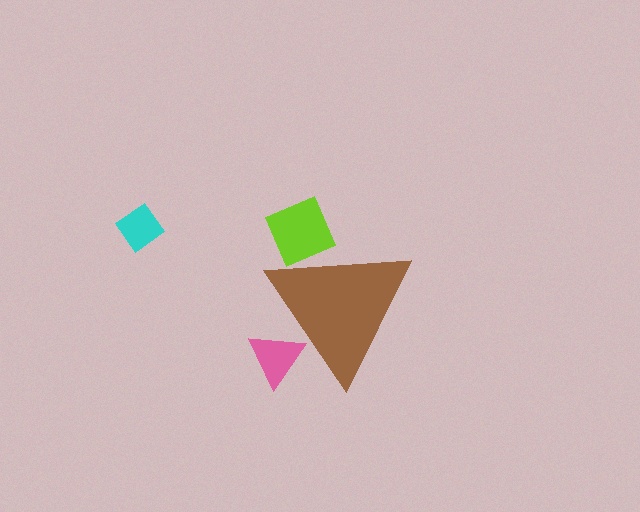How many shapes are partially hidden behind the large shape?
2 shapes are partially hidden.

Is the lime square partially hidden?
Yes, the lime square is partially hidden behind the brown triangle.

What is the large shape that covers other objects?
A brown triangle.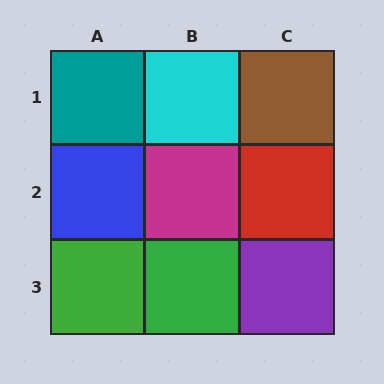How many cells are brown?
1 cell is brown.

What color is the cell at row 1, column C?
Brown.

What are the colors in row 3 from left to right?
Green, green, purple.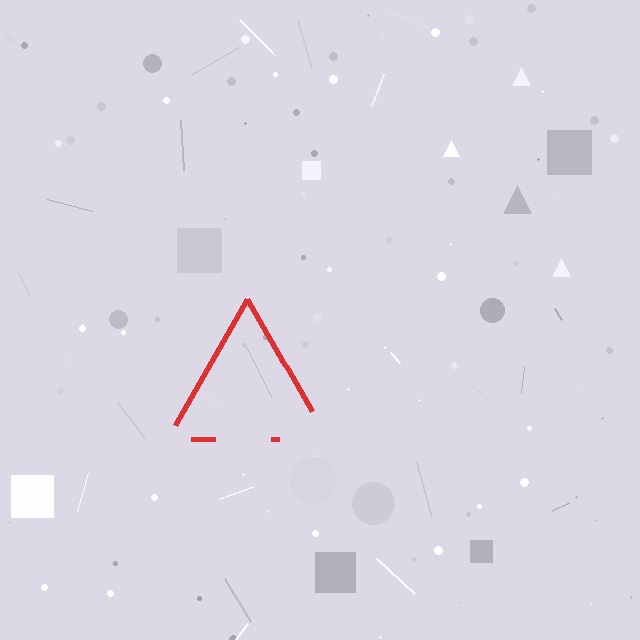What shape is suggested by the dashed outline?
The dashed outline suggests a triangle.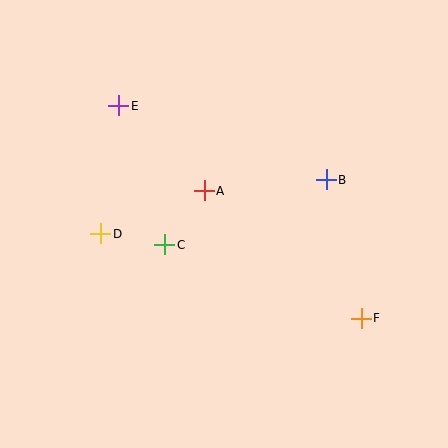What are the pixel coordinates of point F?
Point F is at (361, 318).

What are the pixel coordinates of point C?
Point C is at (165, 245).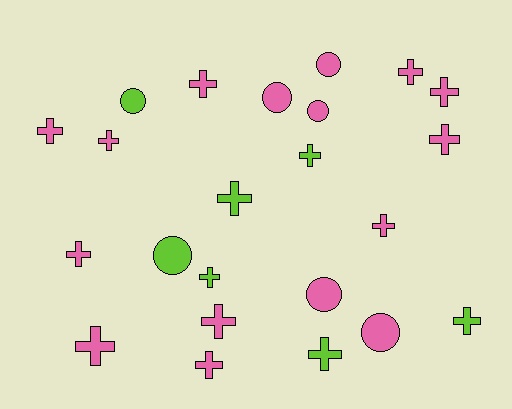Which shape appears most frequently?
Cross, with 16 objects.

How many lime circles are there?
There are 2 lime circles.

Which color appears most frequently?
Pink, with 16 objects.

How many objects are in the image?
There are 23 objects.